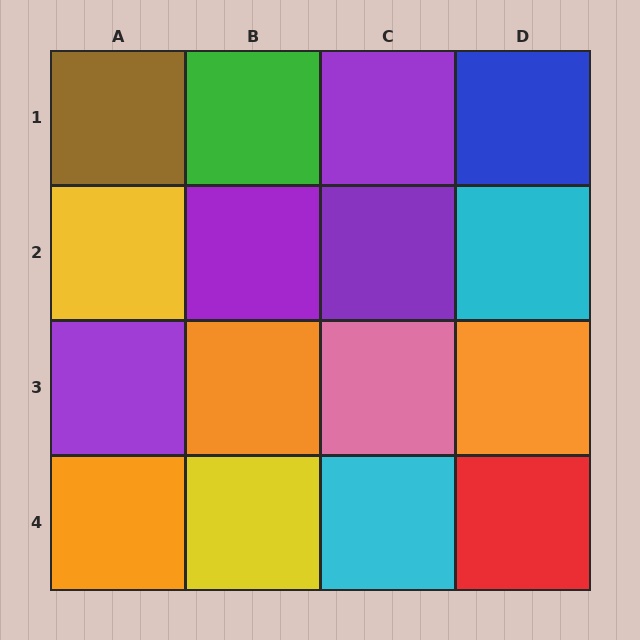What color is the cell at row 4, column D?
Red.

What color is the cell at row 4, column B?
Yellow.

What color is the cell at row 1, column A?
Brown.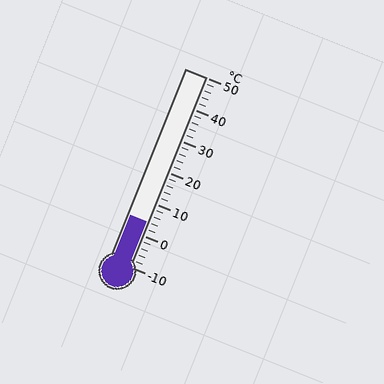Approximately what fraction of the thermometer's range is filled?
The thermometer is filled to approximately 25% of its range.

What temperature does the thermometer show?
The thermometer shows approximately 4°C.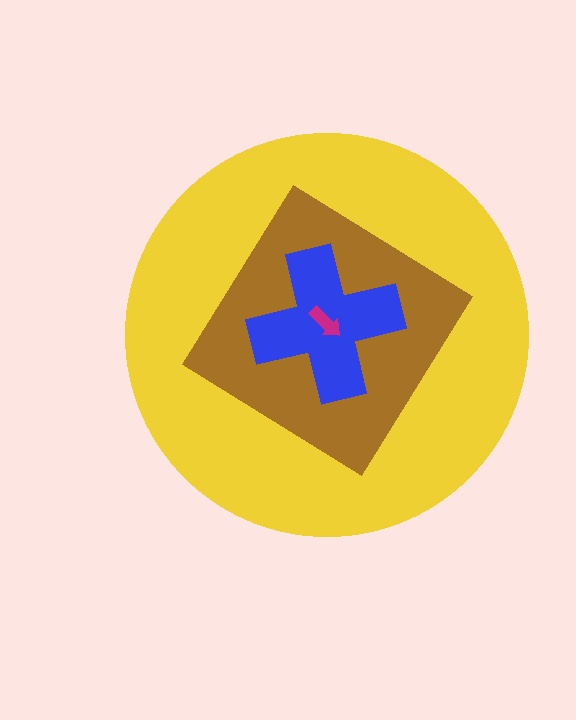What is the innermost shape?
The magenta arrow.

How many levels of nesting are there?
4.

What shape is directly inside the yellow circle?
The brown diamond.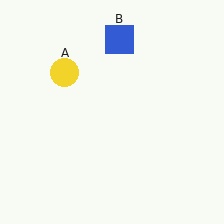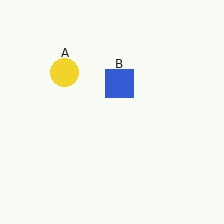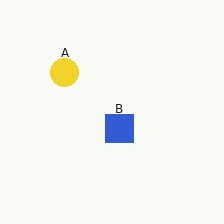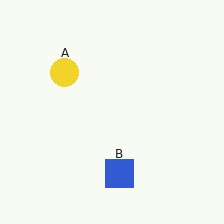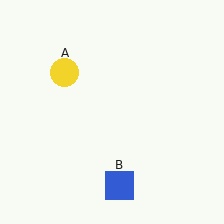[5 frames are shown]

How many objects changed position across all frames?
1 object changed position: blue square (object B).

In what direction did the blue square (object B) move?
The blue square (object B) moved down.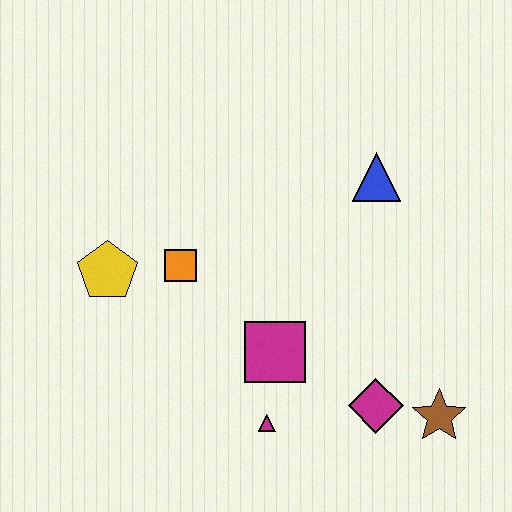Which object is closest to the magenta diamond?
The brown star is closest to the magenta diamond.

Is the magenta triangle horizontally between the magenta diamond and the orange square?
Yes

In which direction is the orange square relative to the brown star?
The orange square is to the left of the brown star.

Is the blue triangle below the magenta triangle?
No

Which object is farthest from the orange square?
The brown star is farthest from the orange square.